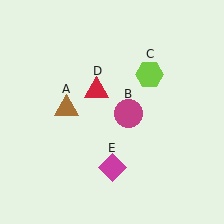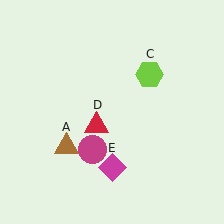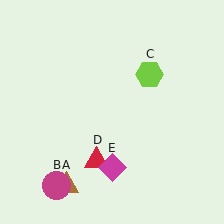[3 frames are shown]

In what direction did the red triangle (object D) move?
The red triangle (object D) moved down.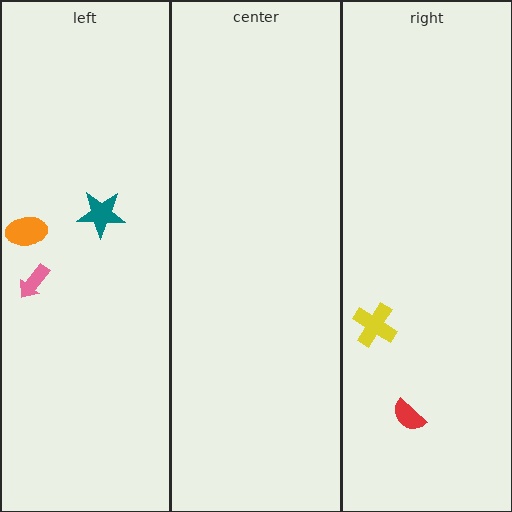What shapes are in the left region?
The orange ellipse, the pink arrow, the teal star.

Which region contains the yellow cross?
The right region.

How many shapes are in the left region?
3.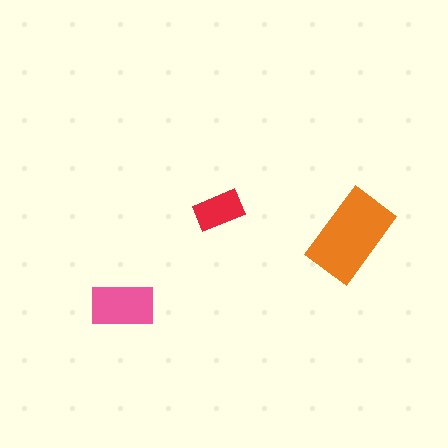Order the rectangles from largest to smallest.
the orange one, the pink one, the red one.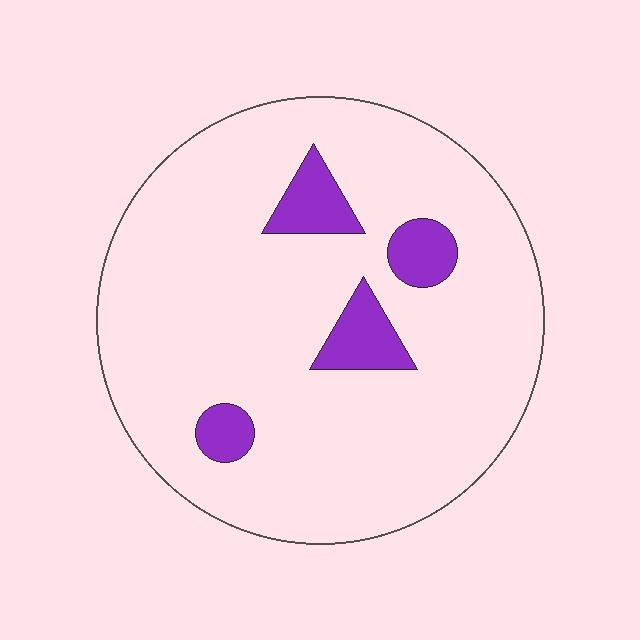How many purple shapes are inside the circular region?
4.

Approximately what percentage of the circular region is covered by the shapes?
Approximately 10%.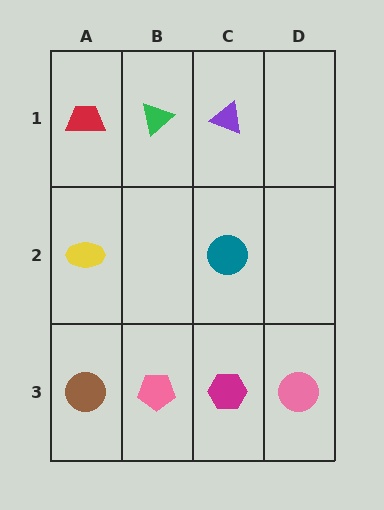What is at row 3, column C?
A magenta hexagon.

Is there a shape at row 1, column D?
No, that cell is empty.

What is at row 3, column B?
A pink pentagon.